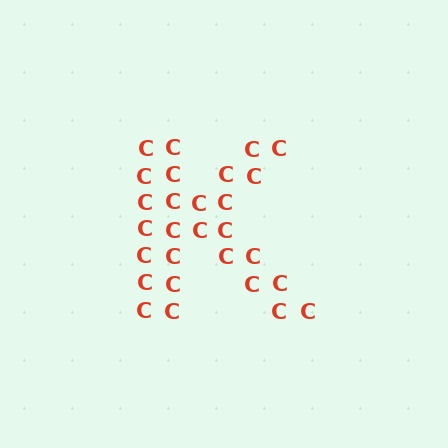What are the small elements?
The small elements are letter C's.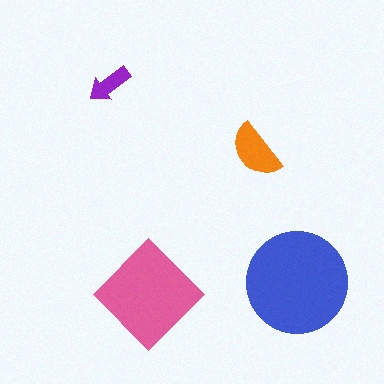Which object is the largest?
The blue circle.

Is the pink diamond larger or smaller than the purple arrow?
Larger.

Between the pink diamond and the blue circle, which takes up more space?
The blue circle.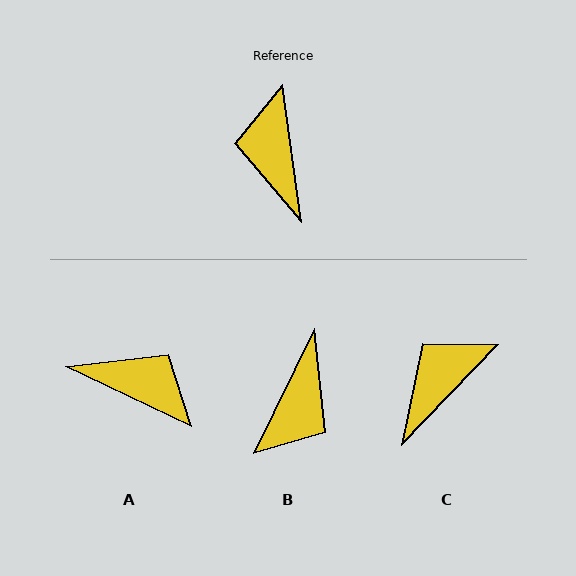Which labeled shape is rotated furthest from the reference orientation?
B, about 146 degrees away.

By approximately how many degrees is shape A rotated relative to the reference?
Approximately 123 degrees clockwise.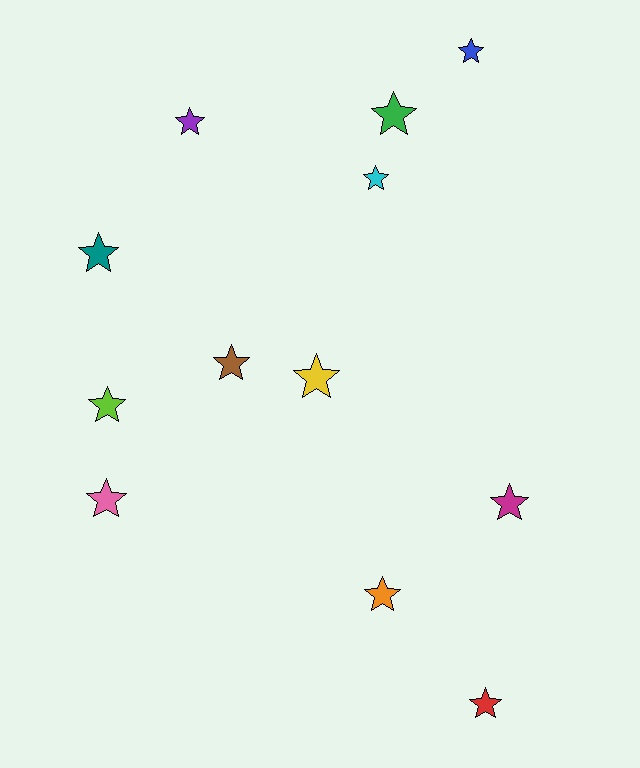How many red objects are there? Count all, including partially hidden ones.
There is 1 red object.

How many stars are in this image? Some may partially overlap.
There are 12 stars.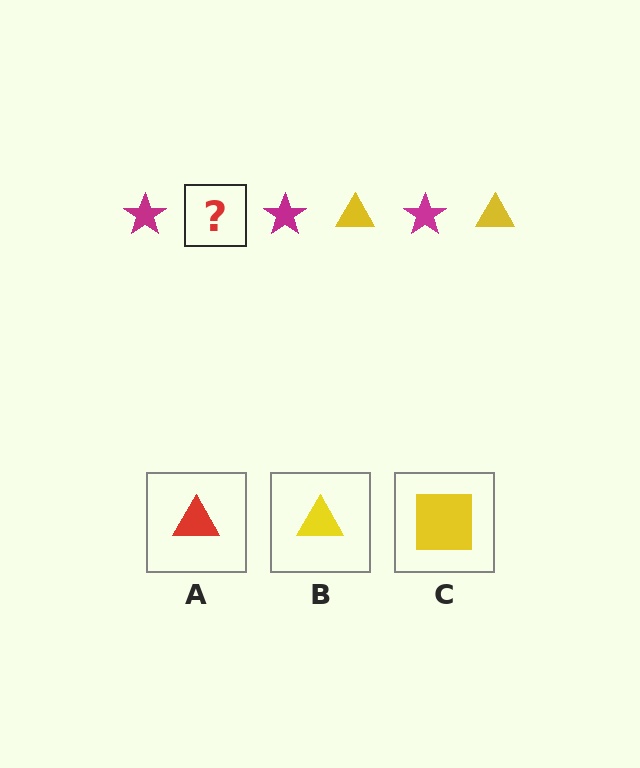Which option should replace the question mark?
Option B.